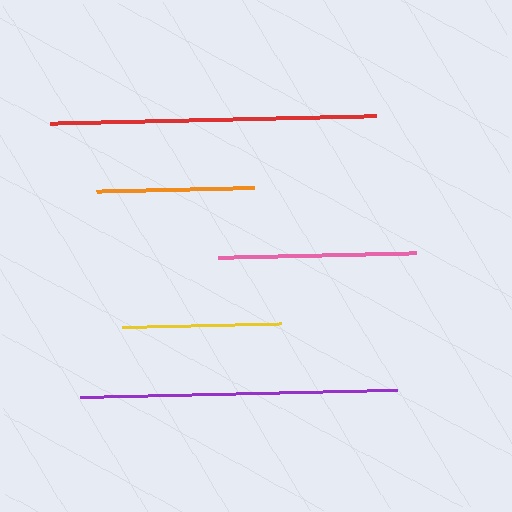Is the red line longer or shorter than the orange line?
The red line is longer than the orange line.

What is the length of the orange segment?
The orange segment is approximately 159 pixels long.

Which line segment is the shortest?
The orange line is the shortest at approximately 159 pixels.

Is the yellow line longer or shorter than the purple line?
The purple line is longer than the yellow line.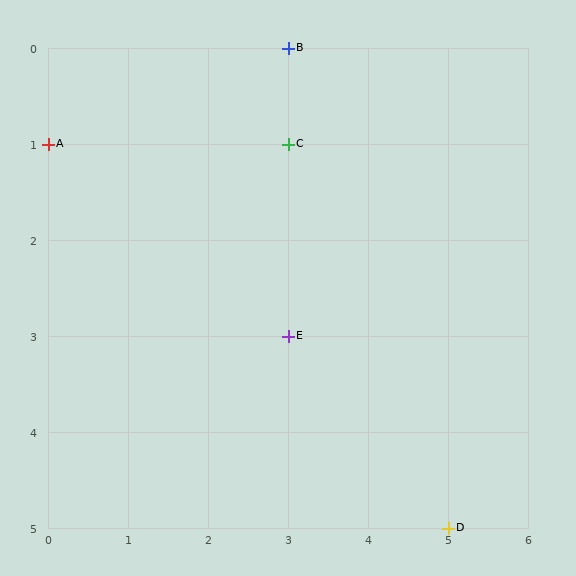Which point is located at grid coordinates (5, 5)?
Point D is at (5, 5).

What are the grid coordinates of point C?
Point C is at grid coordinates (3, 1).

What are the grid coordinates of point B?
Point B is at grid coordinates (3, 0).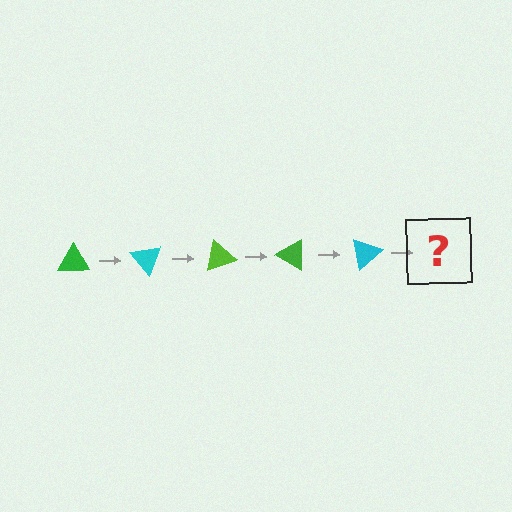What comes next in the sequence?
The next element should be a lime triangle, rotated 250 degrees from the start.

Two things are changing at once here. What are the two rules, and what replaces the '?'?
The two rules are that it rotates 50 degrees each step and the color cycles through green, cyan, and lime. The '?' should be a lime triangle, rotated 250 degrees from the start.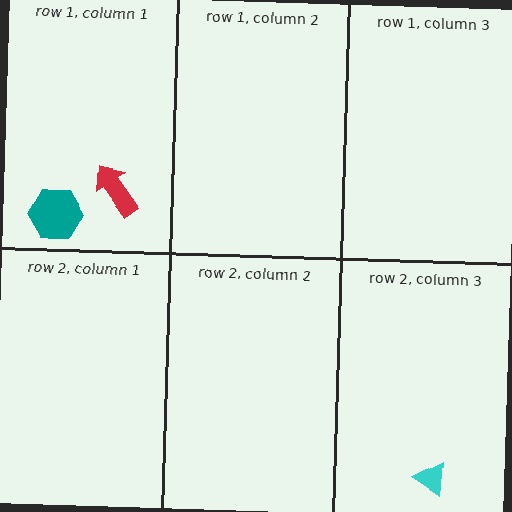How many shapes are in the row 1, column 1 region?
2.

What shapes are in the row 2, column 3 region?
The cyan triangle.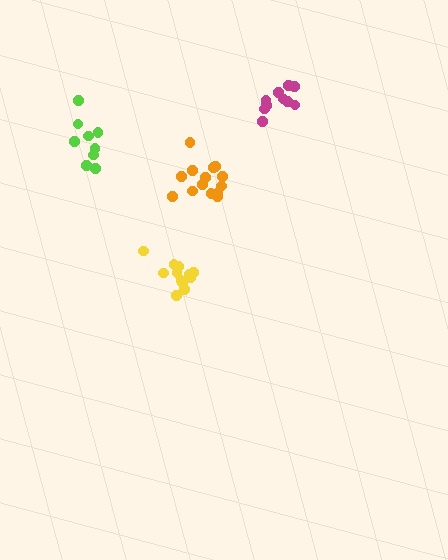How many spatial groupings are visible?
There are 4 spatial groupings.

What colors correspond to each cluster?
The clusters are colored: orange, magenta, lime, yellow.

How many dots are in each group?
Group 1: 14 dots, Group 2: 10 dots, Group 3: 9 dots, Group 4: 13 dots (46 total).